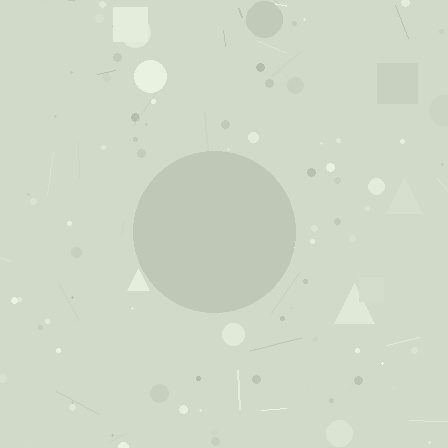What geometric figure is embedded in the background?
A circle is embedded in the background.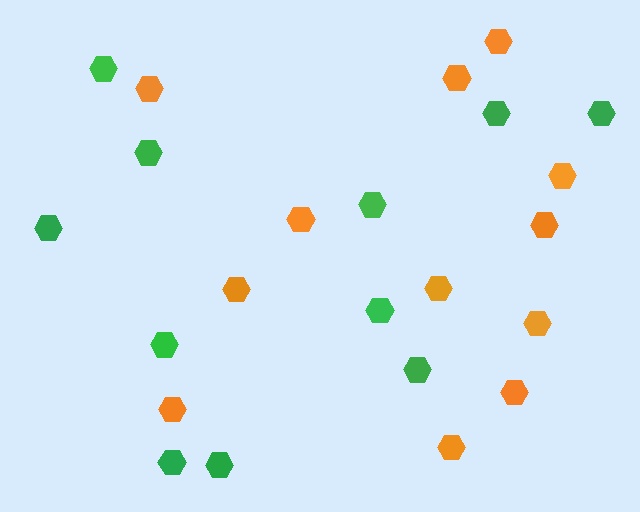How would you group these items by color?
There are 2 groups: one group of orange hexagons (12) and one group of green hexagons (11).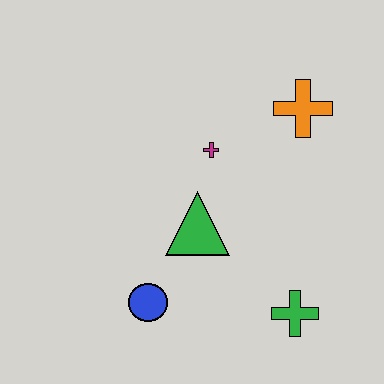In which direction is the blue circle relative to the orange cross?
The blue circle is below the orange cross.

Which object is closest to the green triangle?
The magenta cross is closest to the green triangle.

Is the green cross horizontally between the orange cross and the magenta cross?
Yes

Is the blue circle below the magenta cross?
Yes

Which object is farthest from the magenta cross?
The green cross is farthest from the magenta cross.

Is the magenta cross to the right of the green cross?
No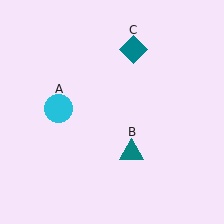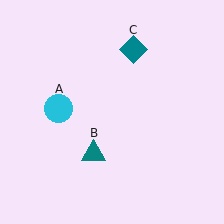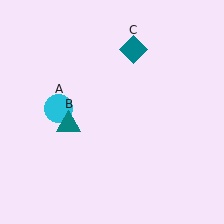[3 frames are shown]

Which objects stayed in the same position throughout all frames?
Cyan circle (object A) and teal diamond (object C) remained stationary.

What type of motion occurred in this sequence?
The teal triangle (object B) rotated clockwise around the center of the scene.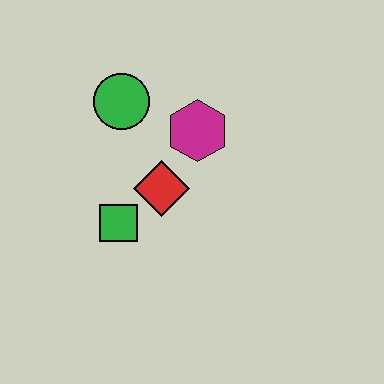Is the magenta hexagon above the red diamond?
Yes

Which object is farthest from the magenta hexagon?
The green square is farthest from the magenta hexagon.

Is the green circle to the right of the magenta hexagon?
No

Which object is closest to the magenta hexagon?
The red diamond is closest to the magenta hexagon.